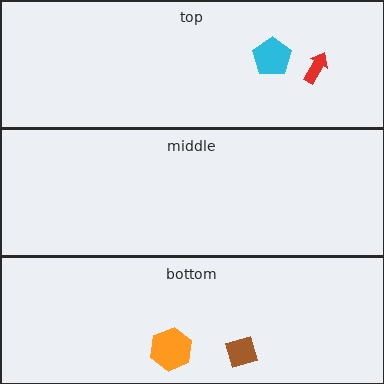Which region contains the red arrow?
The top region.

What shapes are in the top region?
The red arrow, the cyan pentagon.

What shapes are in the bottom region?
The orange hexagon, the brown diamond.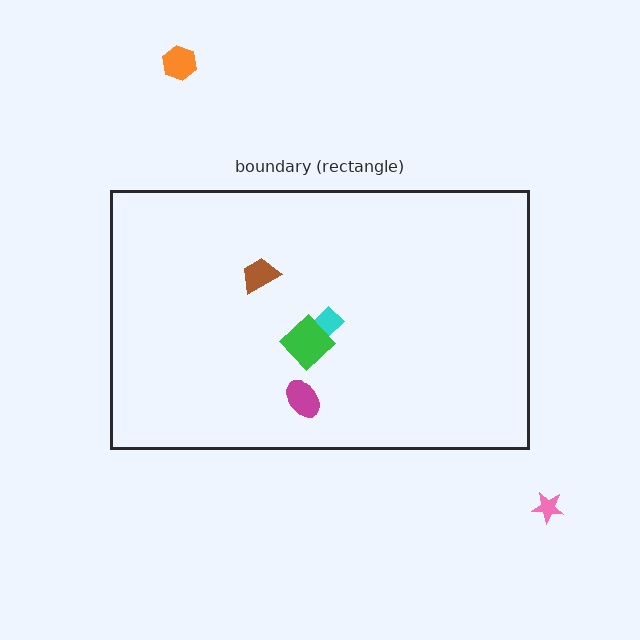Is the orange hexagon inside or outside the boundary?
Outside.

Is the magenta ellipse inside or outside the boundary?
Inside.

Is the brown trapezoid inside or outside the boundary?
Inside.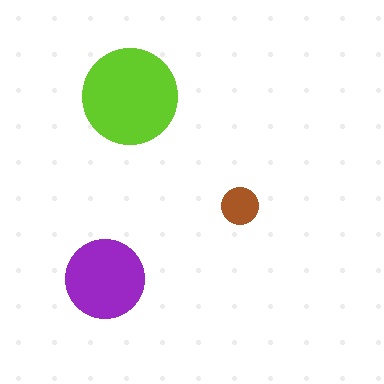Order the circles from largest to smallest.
the lime one, the purple one, the brown one.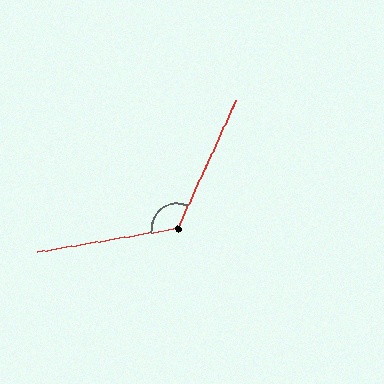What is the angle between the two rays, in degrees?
Approximately 124 degrees.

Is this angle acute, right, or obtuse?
It is obtuse.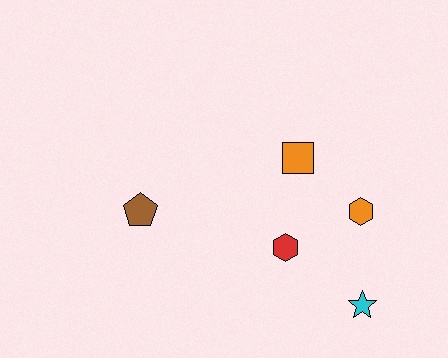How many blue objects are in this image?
There are no blue objects.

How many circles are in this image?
There are no circles.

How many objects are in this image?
There are 5 objects.